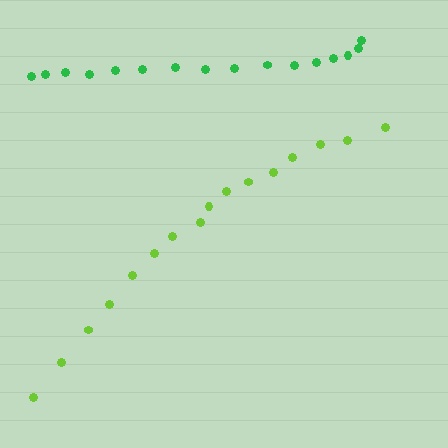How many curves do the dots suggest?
There are 2 distinct paths.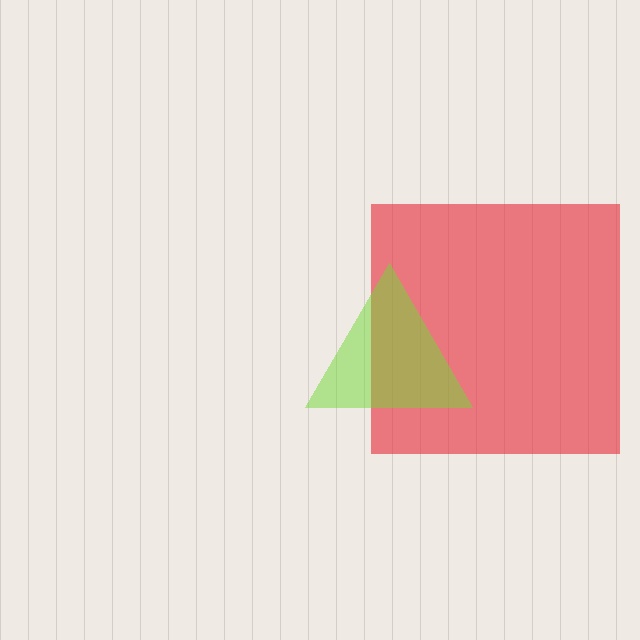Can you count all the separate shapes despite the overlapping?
Yes, there are 2 separate shapes.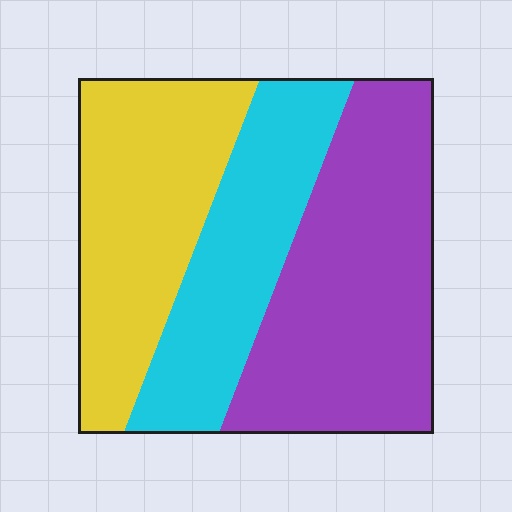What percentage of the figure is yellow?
Yellow takes up between a quarter and a half of the figure.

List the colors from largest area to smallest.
From largest to smallest: purple, yellow, cyan.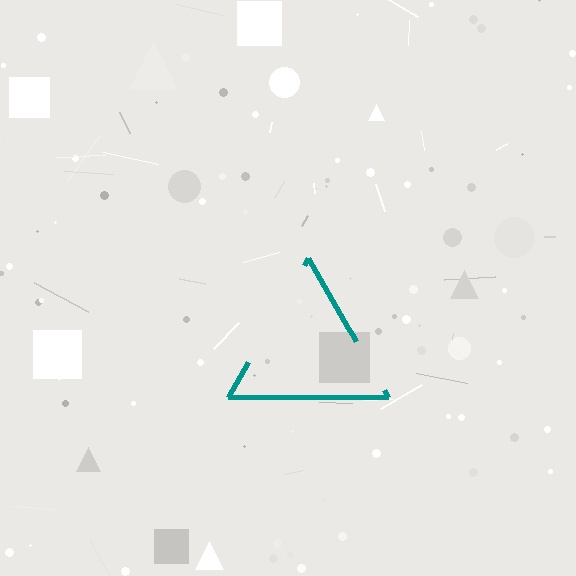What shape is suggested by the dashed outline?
The dashed outline suggests a triangle.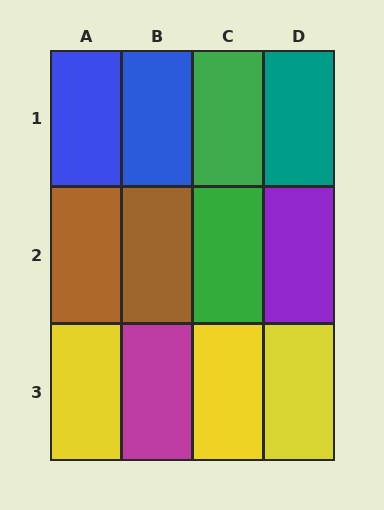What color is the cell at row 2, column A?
Brown.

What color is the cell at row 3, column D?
Yellow.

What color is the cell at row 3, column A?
Yellow.